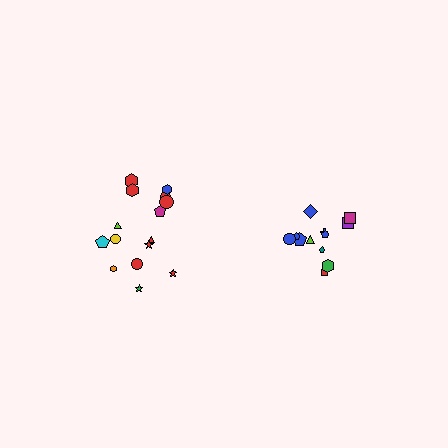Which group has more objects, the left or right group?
The left group.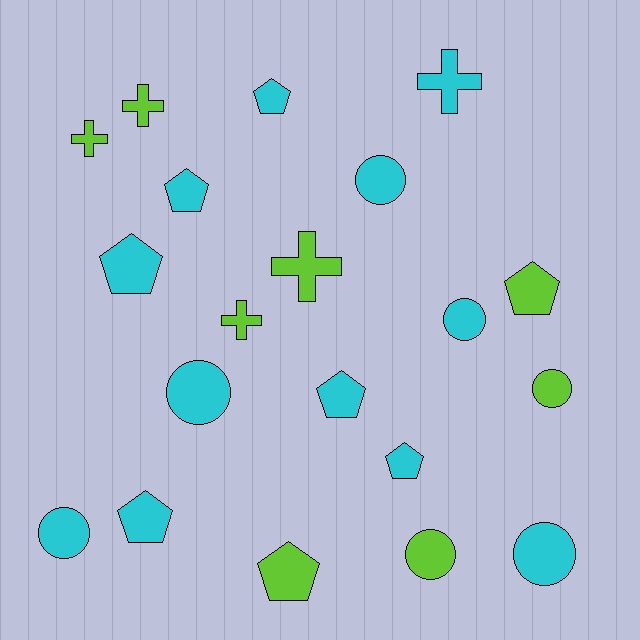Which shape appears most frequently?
Pentagon, with 8 objects.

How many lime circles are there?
There are 2 lime circles.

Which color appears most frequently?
Cyan, with 12 objects.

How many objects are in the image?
There are 20 objects.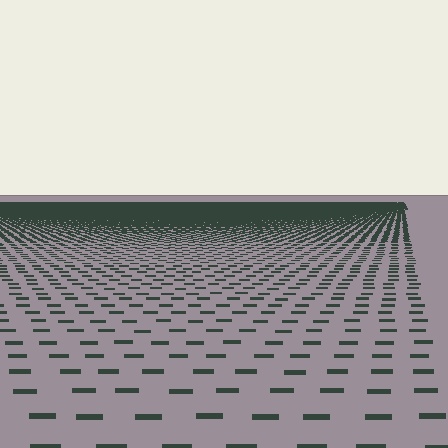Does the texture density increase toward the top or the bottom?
Density increases toward the top.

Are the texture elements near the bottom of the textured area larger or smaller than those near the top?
Larger. Near the bottom, elements are closer to the viewer and appear at a bigger on-screen size.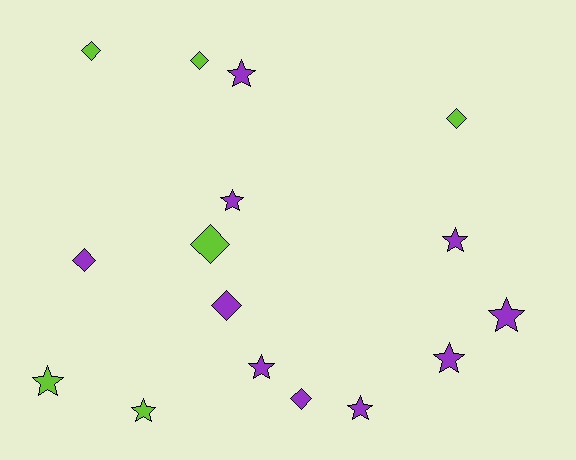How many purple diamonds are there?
There are 3 purple diamonds.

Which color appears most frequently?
Purple, with 10 objects.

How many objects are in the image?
There are 16 objects.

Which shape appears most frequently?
Star, with 9 objects.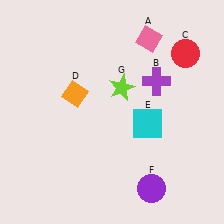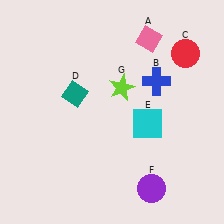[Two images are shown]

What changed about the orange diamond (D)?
In Image 1, D is orange. In Image 2, it changed to teal.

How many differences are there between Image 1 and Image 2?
There are 2 differences between the two images.